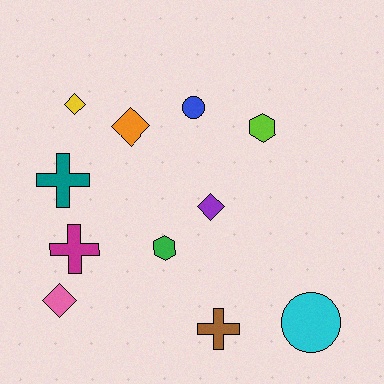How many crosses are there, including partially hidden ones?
There are 3 crosses.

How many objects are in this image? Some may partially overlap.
There are 11 objects.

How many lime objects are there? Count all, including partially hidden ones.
There is 1 lime object.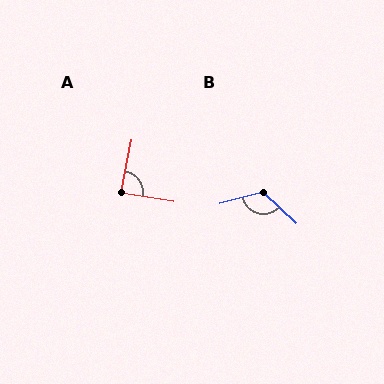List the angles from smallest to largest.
A (88°), B (122°).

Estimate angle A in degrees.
Approximately 88 degrees.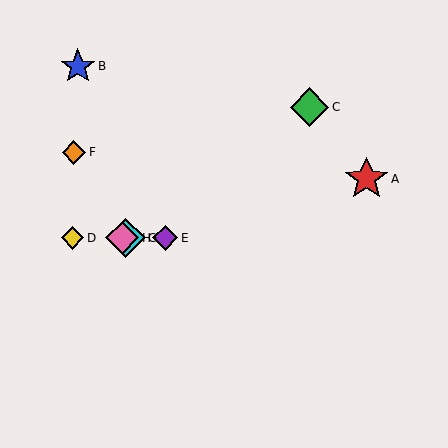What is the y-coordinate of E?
Object E is at y≈238.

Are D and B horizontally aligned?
No, D is at y≈238 and B is at y≈66.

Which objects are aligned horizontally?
Objects D, E, G, H are aligned horizontally.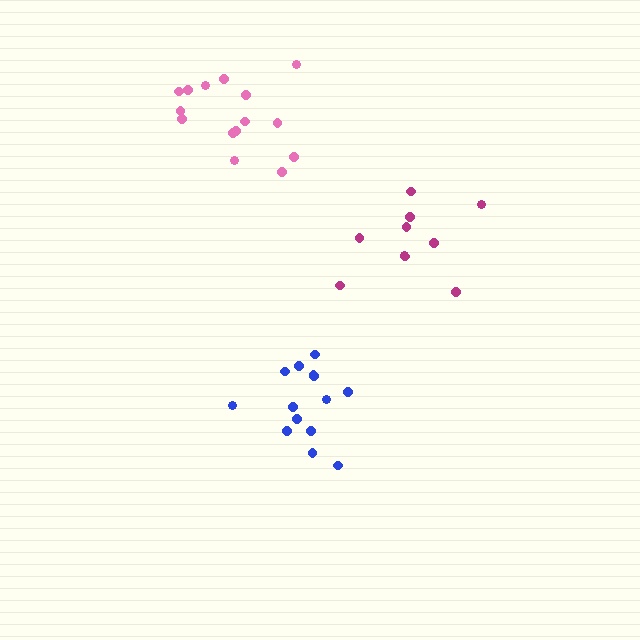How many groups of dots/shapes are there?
There are 3 groups.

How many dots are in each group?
Group 1: 10 dots, Group 2: 15 dots, Group 3: 14 dots (39 total).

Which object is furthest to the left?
The pink cluster is leftmost.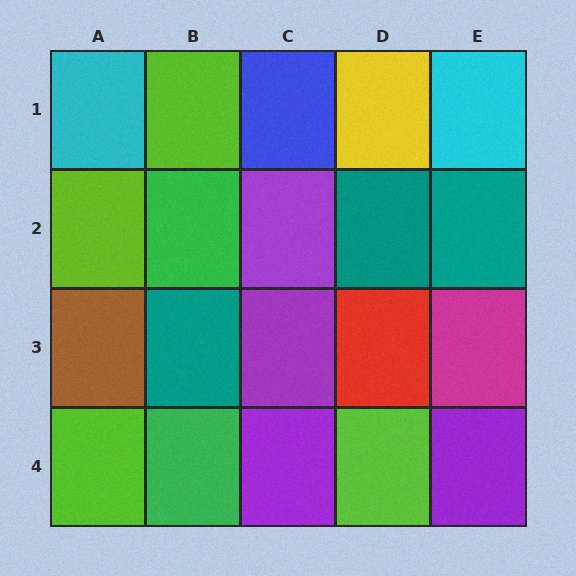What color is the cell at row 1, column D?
Yellow.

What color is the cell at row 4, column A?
Lime.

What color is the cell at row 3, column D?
Red.